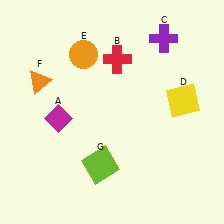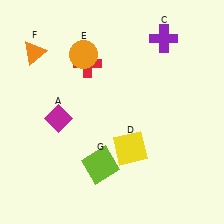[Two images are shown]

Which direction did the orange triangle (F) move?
The orange triangle (F) moved up.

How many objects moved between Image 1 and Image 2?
3 objects moved between the two images.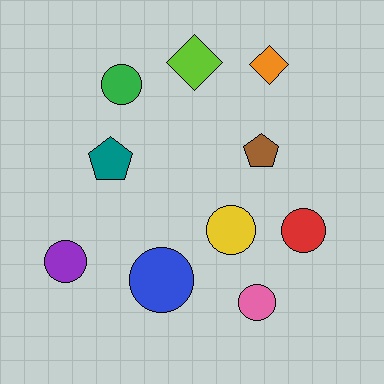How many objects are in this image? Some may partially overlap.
There are 10 objects.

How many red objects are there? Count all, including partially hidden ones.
There is 1 red object.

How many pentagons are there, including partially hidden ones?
There are 2 pentagons.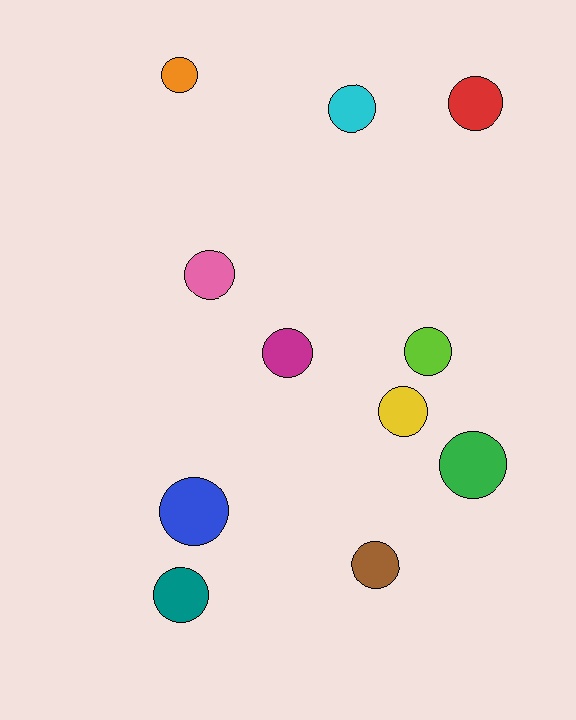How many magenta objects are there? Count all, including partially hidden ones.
There is 1 magenta object.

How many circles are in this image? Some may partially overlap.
There are 11 circles.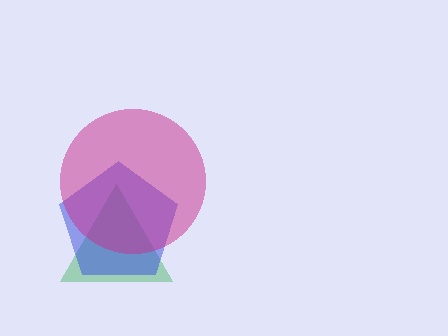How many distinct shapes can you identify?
There are 3 distinct shapes: a green triangle, a blue pentagon, a magenta circle.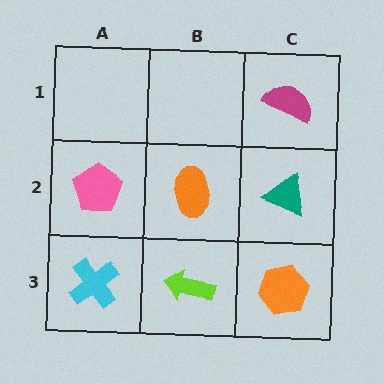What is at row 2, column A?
A pink pentagon.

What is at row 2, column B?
An orange ellipse.